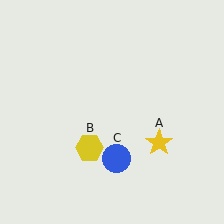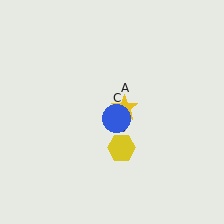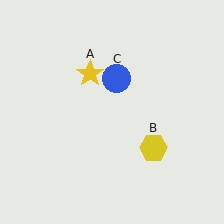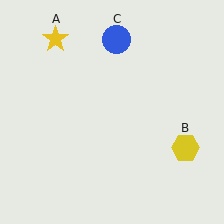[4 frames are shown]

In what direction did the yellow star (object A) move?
The yellow star (object A) moved up and to the left.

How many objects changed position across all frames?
3 objects changed position: yellow star (object A), yellow hexagon (object B), blue circle (object C).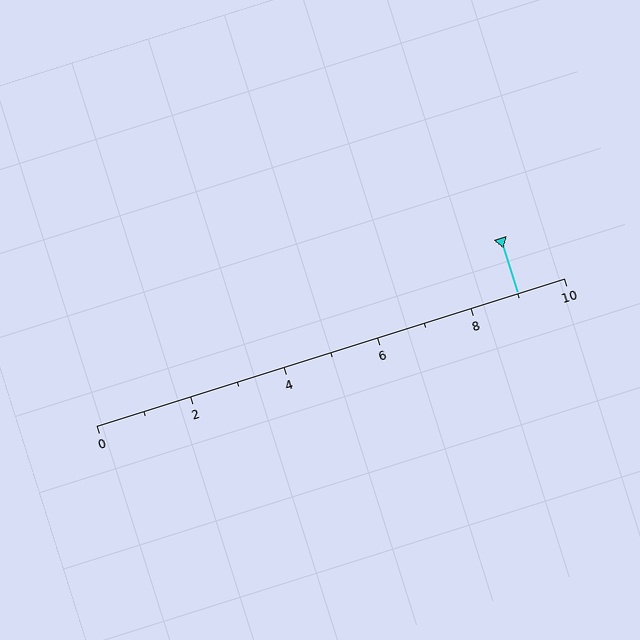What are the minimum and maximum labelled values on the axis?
The axis runs from 0 to 10.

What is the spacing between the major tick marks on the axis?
The major ticks are spaced 2 apart.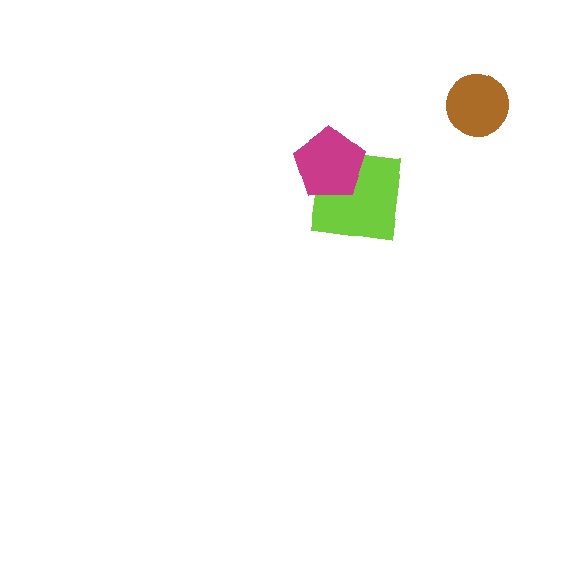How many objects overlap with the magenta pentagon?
1 object overlaps with the magenta pentagon.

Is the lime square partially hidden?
Yes, it is partially covered by another shape.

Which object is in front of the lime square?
The magenta pentagon is in front of the lime square.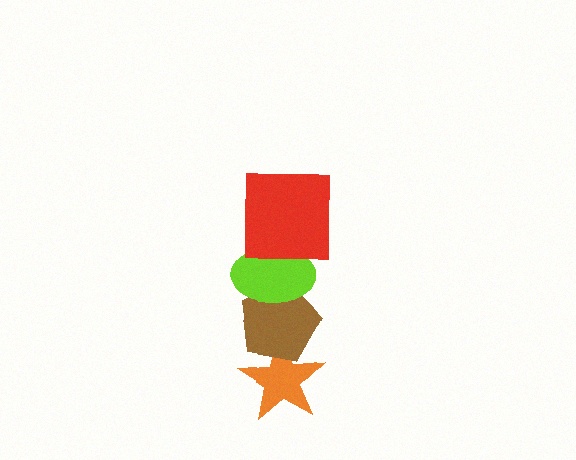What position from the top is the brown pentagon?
The brown pentagon is 3rd from the top.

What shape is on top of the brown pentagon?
The lime ellipse is on top of the brown pentagon.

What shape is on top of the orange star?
The brown pentagon is on top of the orange star.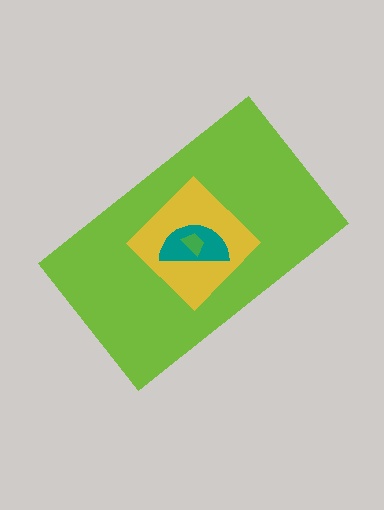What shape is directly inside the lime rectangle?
The yellow diamond.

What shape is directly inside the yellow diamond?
The teal semicircle.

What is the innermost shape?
The green trapezoid.